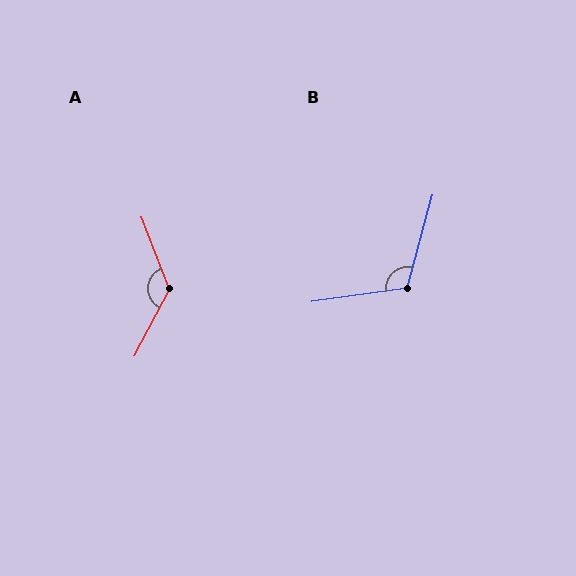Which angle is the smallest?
B, at approximately 114 degrees.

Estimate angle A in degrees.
Approximately 131 degrees.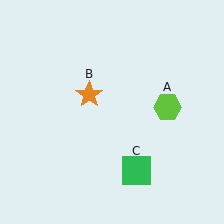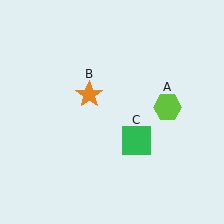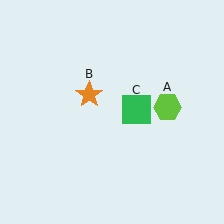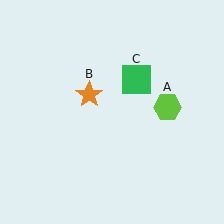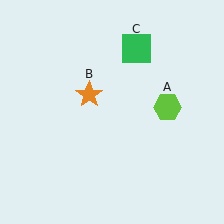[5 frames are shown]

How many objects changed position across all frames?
1 object changed position: green square (object C).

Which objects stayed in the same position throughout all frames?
Lime hexagon (object A) and orange star (object B) remained stationary.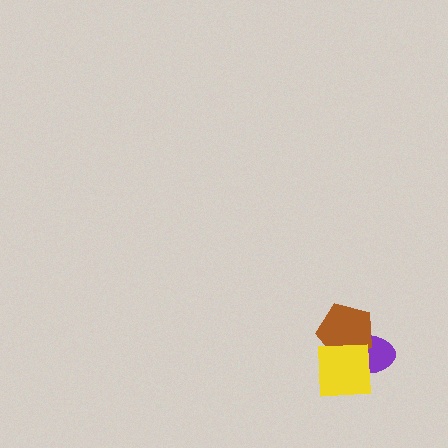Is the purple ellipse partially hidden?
Yes, it is partially covered by another shape.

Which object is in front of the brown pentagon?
The yellow square is in front of the brown pentagon.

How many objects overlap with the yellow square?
2 objects overlap with the yellow square.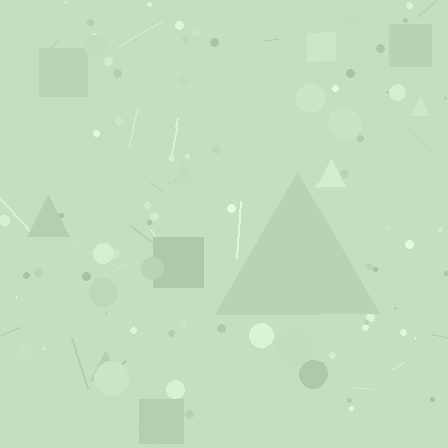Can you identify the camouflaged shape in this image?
The camouflaged shape is a triangle.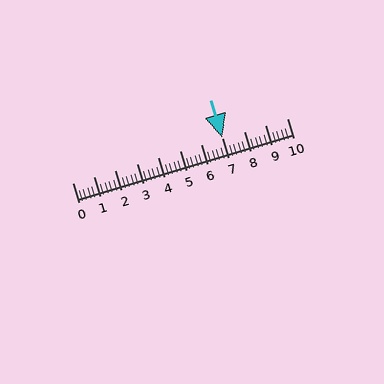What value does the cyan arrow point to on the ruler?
The cyan arrow points to approximately 7.0.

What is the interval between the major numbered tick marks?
The major tick marks are spaced 1 units apart.